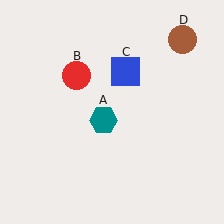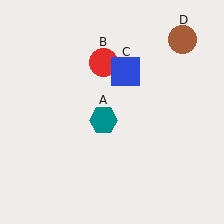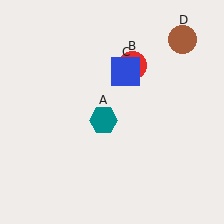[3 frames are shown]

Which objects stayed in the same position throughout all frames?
Teal hexagon (object A) and blue square (object C) and brown circle (object D) remained stationary.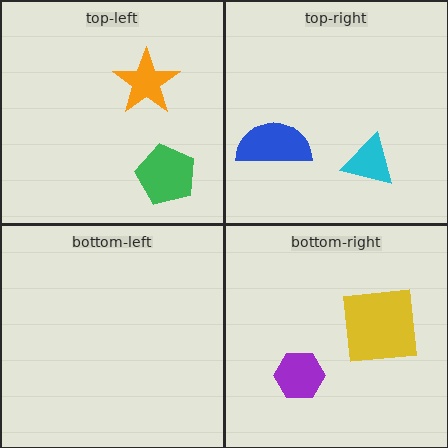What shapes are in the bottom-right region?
The yellow square, the purple hexagon.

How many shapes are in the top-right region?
2.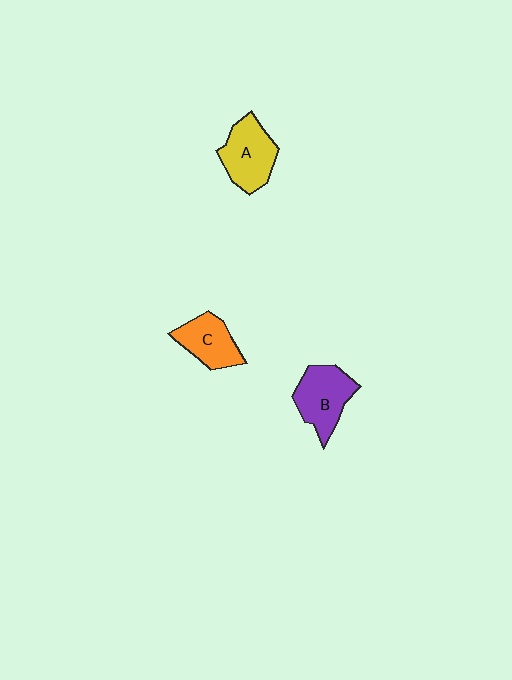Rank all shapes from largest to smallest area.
From largest to smallest: B (purple), A (yellow), C (orange).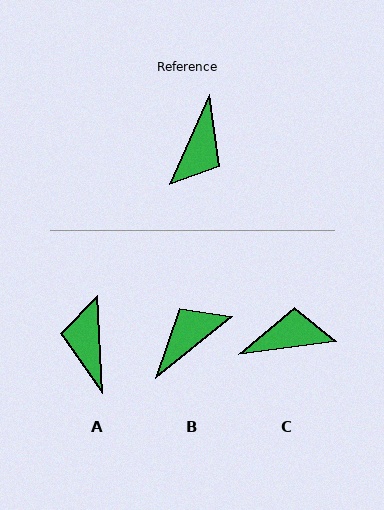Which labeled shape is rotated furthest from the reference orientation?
A, about 154 degrees away.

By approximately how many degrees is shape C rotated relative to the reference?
Approximately 122 degrees counter-clockwise.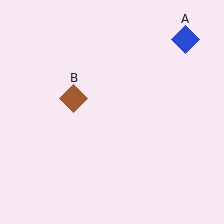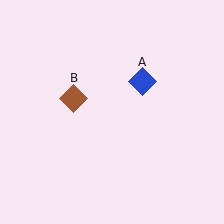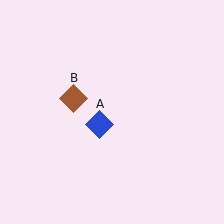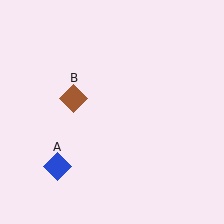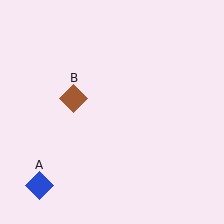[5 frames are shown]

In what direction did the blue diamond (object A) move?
The blue diamond (object A) moved down and to the left.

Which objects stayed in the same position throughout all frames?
Brown diamond (object B) remained stationary.